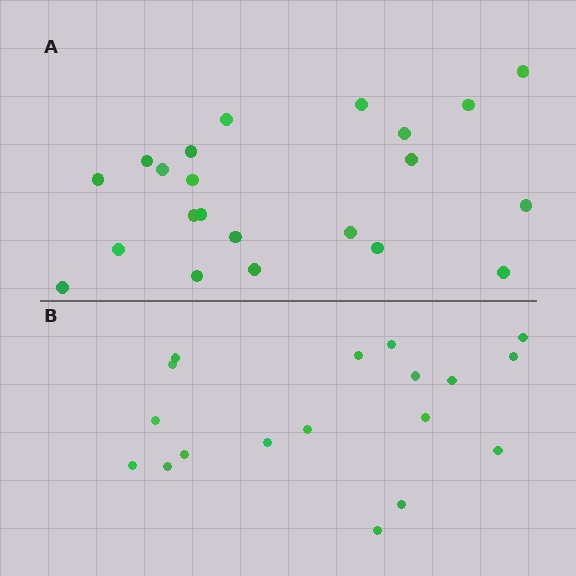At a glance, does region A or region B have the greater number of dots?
Region A (the top region) has more dots.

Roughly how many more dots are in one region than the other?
Region A has about 4 more dots than region B.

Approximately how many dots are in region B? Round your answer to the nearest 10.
About 20 dots. (The exact count is 18, which rounds to 20.)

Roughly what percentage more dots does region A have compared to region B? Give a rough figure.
About 20% more.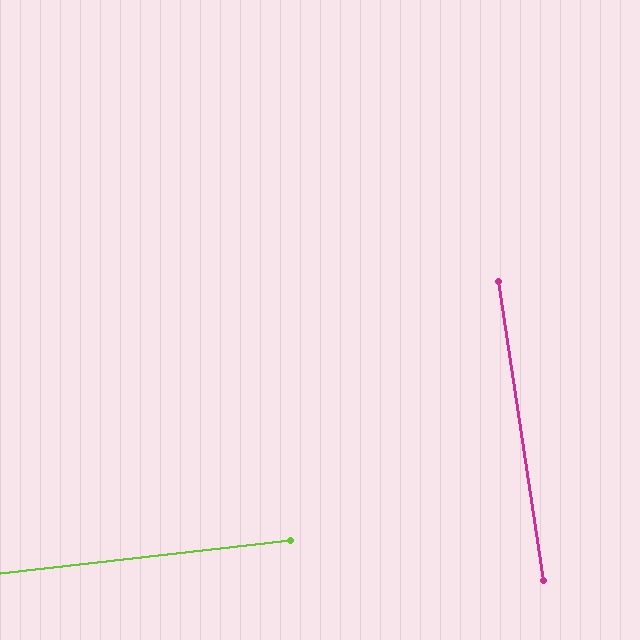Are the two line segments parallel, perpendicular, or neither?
Perpendicular — they meet at approximately 88°.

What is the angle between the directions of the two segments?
Approximately 88 degrees.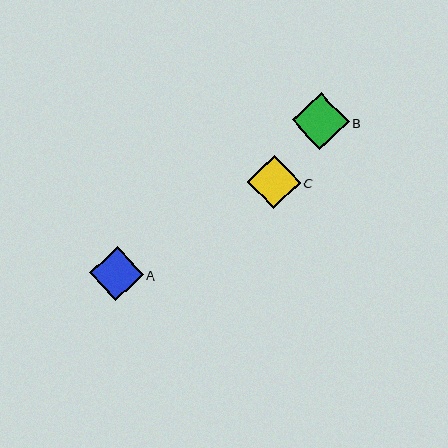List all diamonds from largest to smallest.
From largest to smallest: B, A, C.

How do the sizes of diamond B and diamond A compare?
Diamond B and diamond A are approximately the same size.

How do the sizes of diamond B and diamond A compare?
Diamond B and diamond A are approximately the same size.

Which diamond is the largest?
Diamond B is the largest with a size of approximately 57 pixels.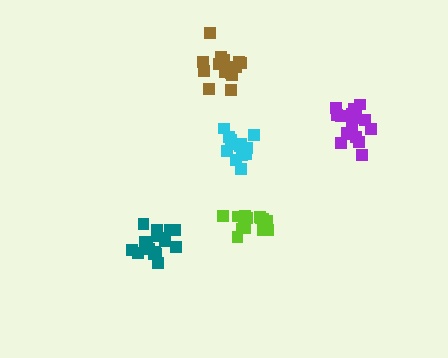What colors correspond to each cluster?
The clusters are colored: purple, cyan, teal, lime, brown.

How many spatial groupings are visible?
There are 5 spatial groupings.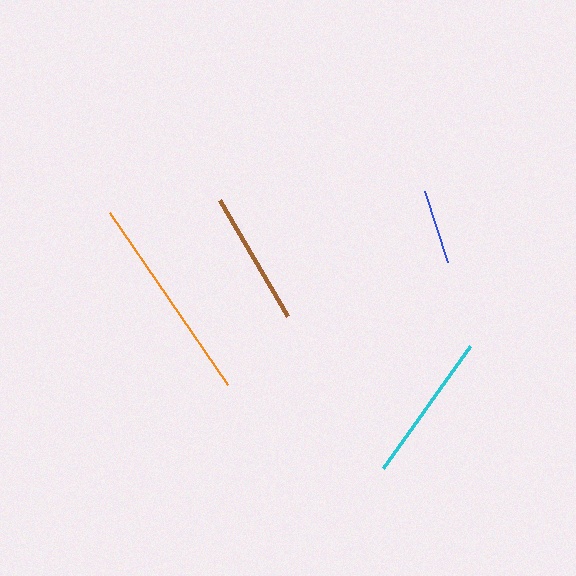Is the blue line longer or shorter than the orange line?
The orange line is longer than the blue line.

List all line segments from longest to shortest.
From longest to shortest: orange, cyan, brown, blue.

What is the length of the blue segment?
The blue segment is approximately 75 pixels long.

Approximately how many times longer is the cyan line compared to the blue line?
The cyan line is approximately 2.0 times the length of the blue line.